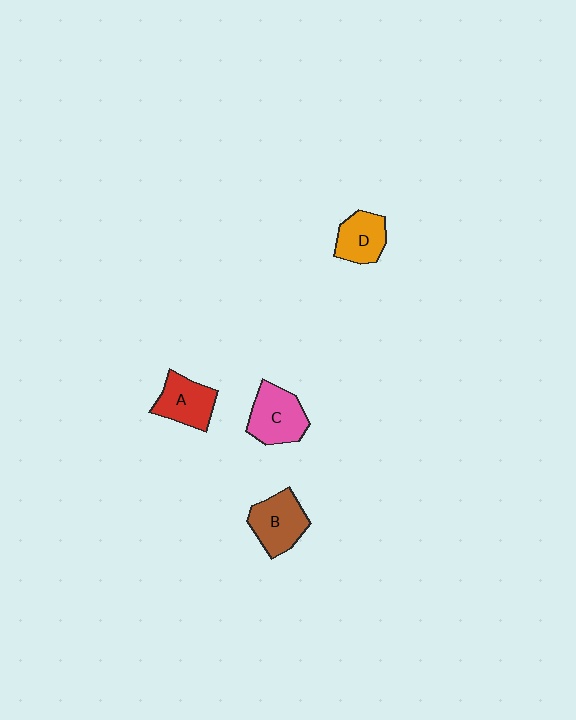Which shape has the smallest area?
Shape D (orange).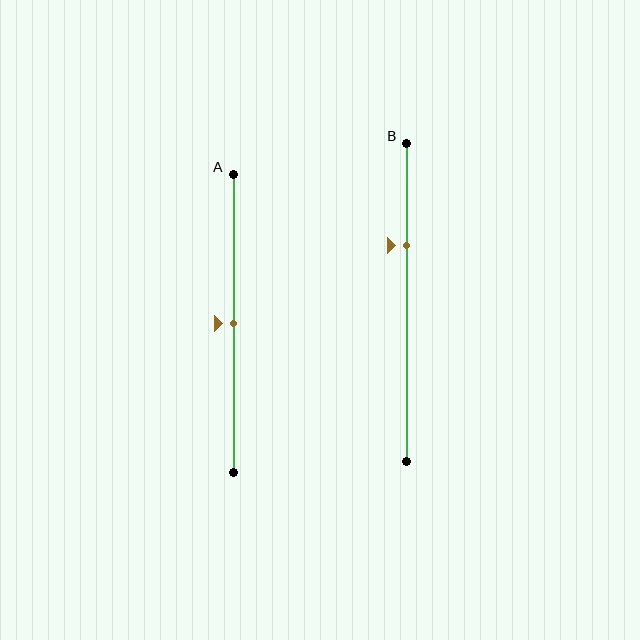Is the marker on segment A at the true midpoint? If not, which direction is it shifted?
Yes, the marker on segment A is at the true midpoint.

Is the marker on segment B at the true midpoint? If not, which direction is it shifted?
No, the marker on segment B is shifted upward by about 18% of the segment length.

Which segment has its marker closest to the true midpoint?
Segment A has its marker closest to the true midpoint.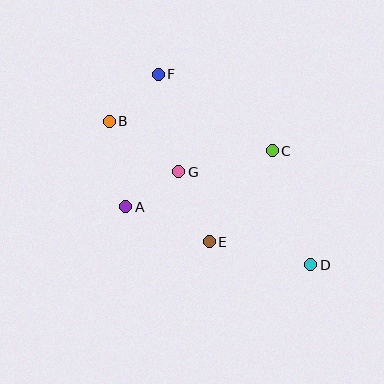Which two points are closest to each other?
Points A and G are closest to each other.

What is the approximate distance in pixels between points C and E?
The distance between C and E is approximately 111 pixels.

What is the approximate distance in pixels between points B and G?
The distance between B and G is approximately 86 pixels.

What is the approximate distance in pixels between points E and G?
The distance between E and G is approximately 76 pixels.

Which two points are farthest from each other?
Points B and D are farthest from each other.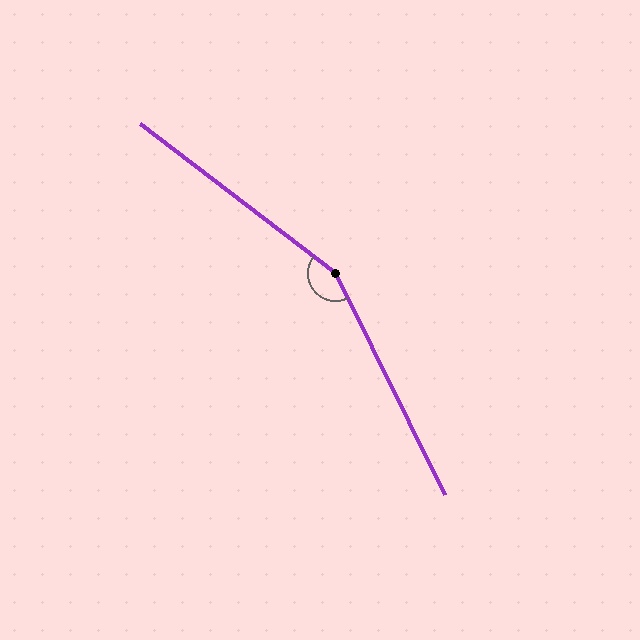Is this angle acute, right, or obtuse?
It is obtuse.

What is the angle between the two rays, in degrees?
Approximately 153 degrees.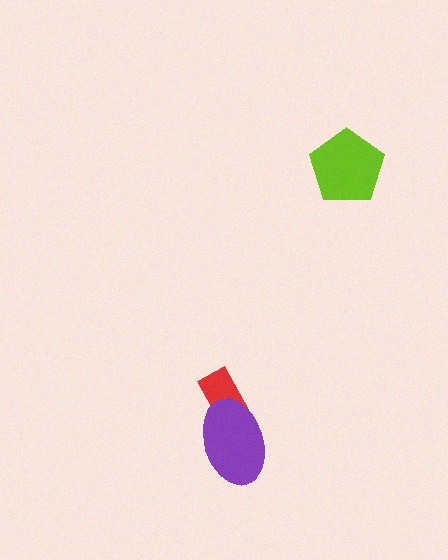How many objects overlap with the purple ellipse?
1 object overlaps with the purple ellipse.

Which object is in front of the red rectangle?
The purple ellipse is in front of the red rectangle.